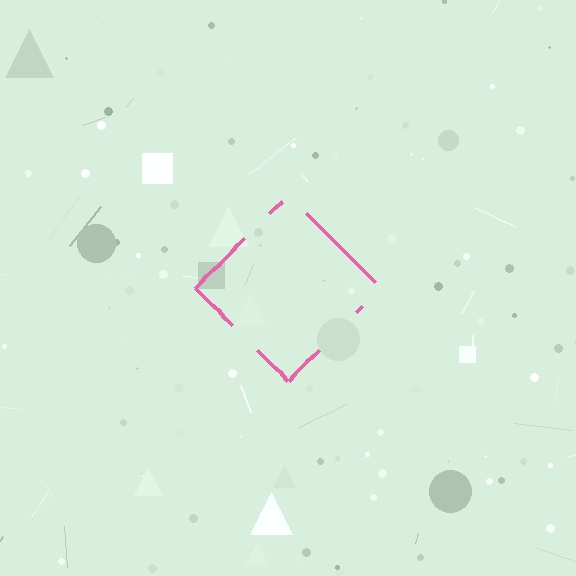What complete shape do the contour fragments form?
The contour fragments form a diamond.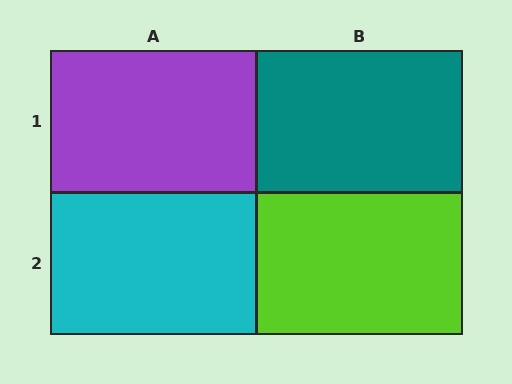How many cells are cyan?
1 cell is cyan.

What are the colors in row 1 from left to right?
Purple, teal.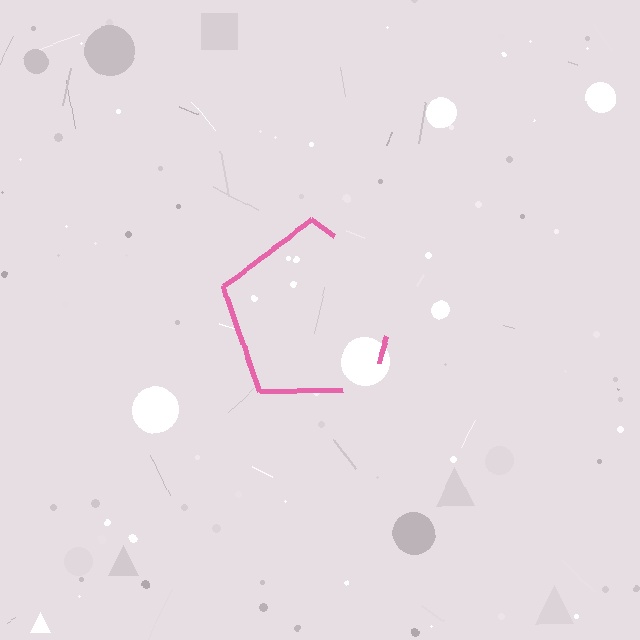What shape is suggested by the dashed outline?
The dashed outline suggests a pentagon.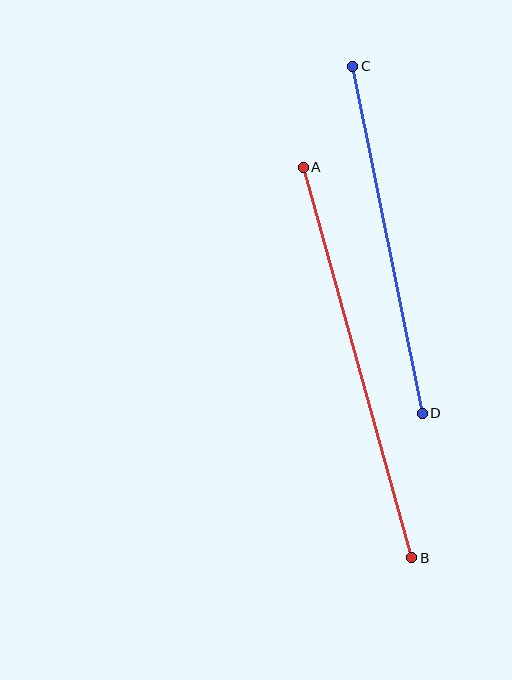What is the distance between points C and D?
The distance is approximately 354 pixels.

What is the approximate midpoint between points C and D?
The midpoint is at approximately (388, 240) pixels.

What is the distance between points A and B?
The distance is approximately 405 pixels.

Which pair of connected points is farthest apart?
Points A and B are farthest apart.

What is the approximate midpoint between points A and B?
The midpoint is at approximately (357, 363) pixels.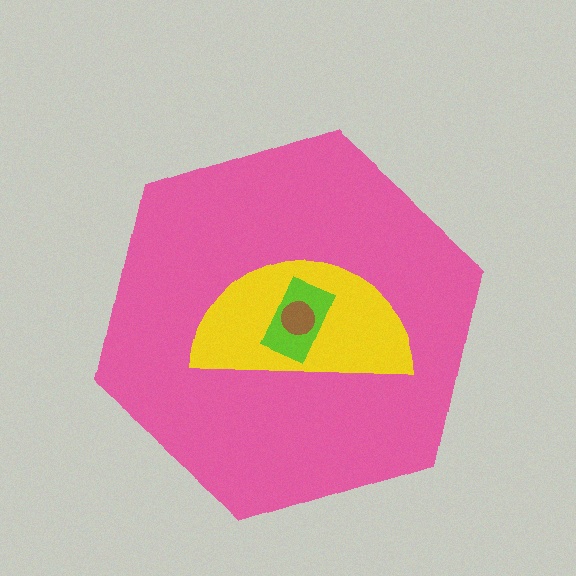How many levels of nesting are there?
4.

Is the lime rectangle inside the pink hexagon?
Yes.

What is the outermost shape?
The pink hexagon.